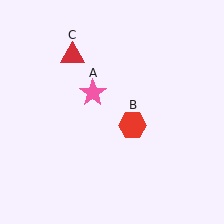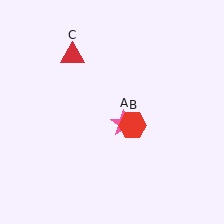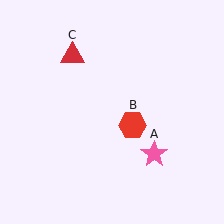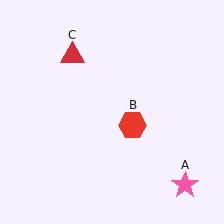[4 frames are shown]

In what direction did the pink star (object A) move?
The pink star (object A) moved down and to the right.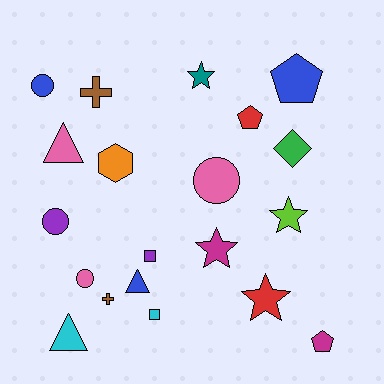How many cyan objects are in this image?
There are 2 cyan objects.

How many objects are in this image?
There are 20 objects.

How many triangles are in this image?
There are 3 triangles.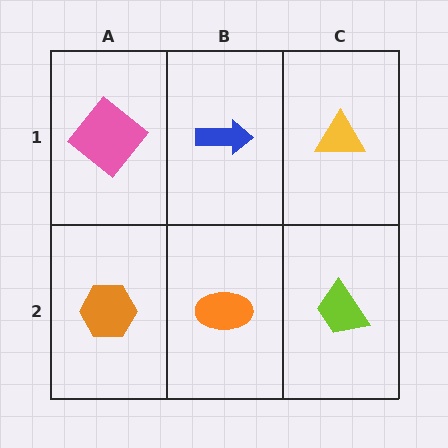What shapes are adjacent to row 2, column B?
A blue arrow (row 1, column B), an orange hexagon (row 2, column A), a lime trapezoid (row 2, column C).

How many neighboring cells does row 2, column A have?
2.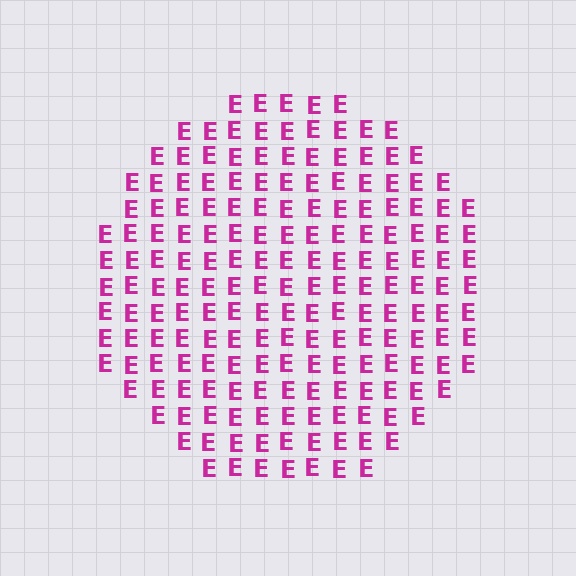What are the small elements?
The small elements are letter E's.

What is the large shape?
The large shape is a circle.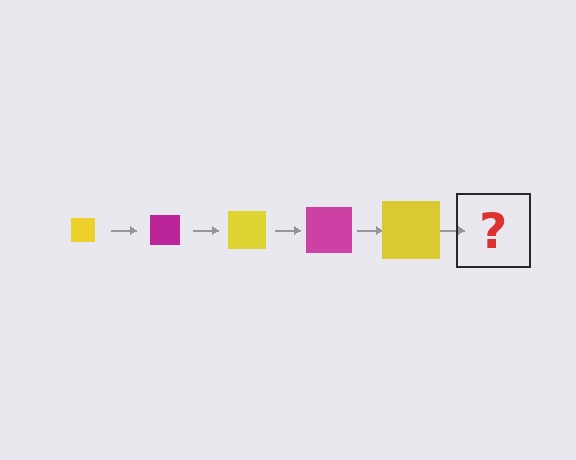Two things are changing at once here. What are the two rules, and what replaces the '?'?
The two rules are that the square grows larger each step and the color cycles through yellow and magenta. The '?' should be a magenta square, larger than the previous one.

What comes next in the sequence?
The next element should be a magenta square, larger than the previous one.